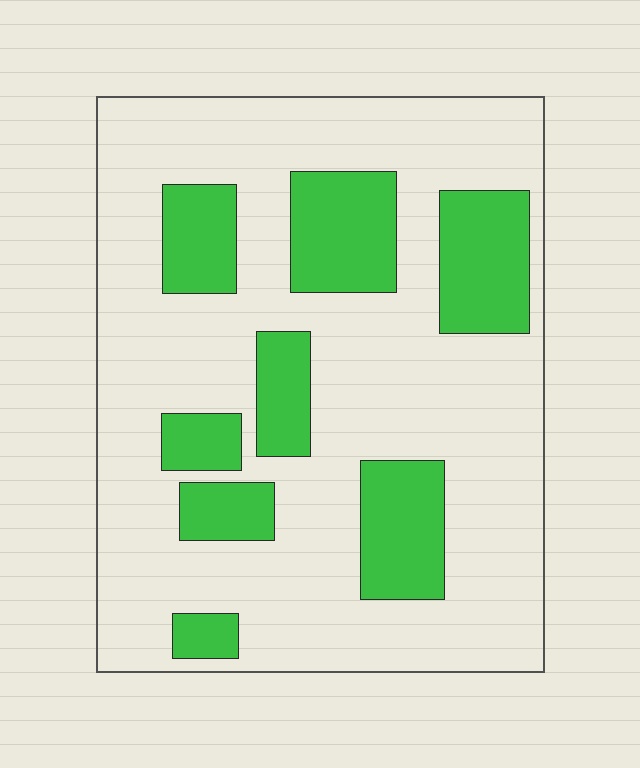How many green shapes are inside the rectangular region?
8.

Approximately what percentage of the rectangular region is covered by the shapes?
Approximately 25%.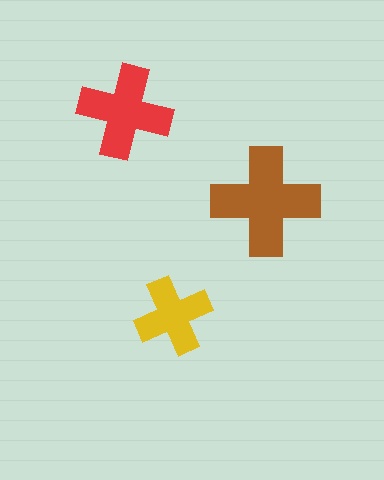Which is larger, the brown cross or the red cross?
The brown one.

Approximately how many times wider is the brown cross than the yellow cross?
About 1.5 times wider.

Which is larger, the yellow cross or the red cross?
The red one.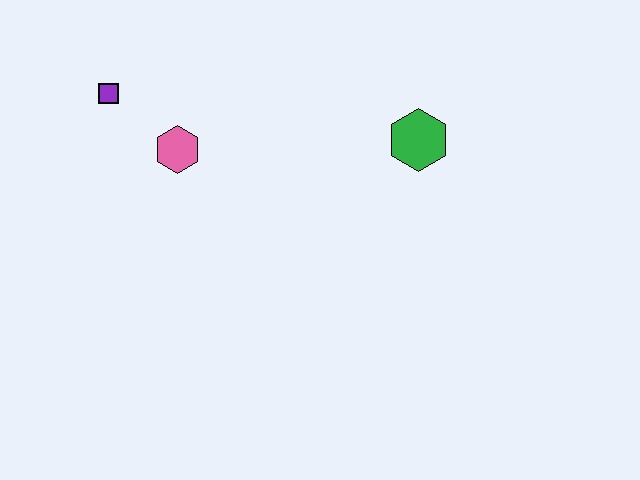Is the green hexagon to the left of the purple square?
No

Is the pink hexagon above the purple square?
No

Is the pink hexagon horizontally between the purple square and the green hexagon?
Yes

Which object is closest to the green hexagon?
The pink hexagon is closest to the green hexagon.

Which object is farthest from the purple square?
The green hexagon is farthest from the purple square.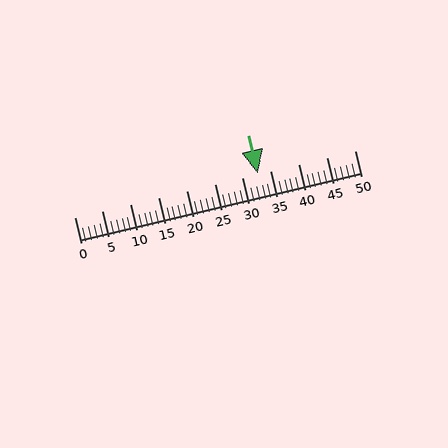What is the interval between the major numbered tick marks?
The major tick marks are spaced 5 units apart.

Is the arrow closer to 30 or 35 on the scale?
The arrow is closer to 35.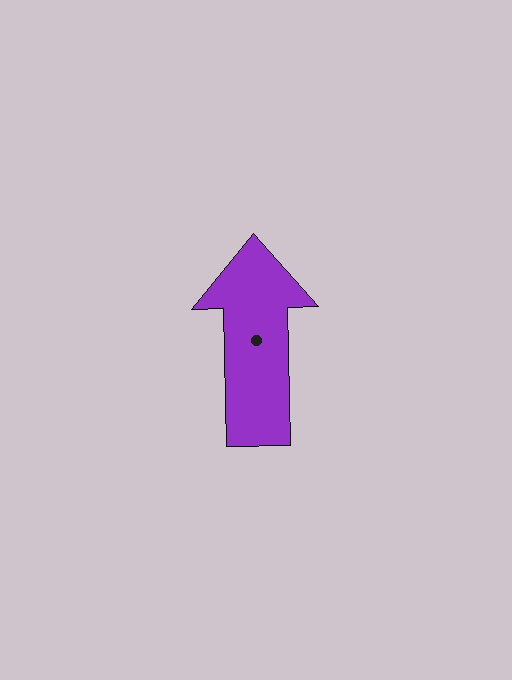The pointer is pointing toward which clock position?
Roughly 12 o'clock.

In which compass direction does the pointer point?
North.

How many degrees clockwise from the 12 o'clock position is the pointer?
Approximately 359 degrees.